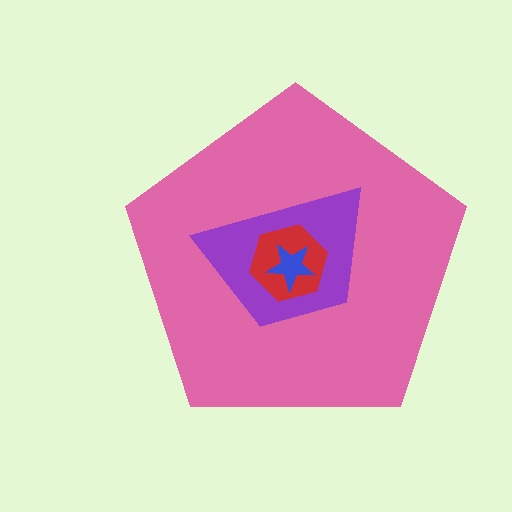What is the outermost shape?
The pink pentagon.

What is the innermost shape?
The blue star.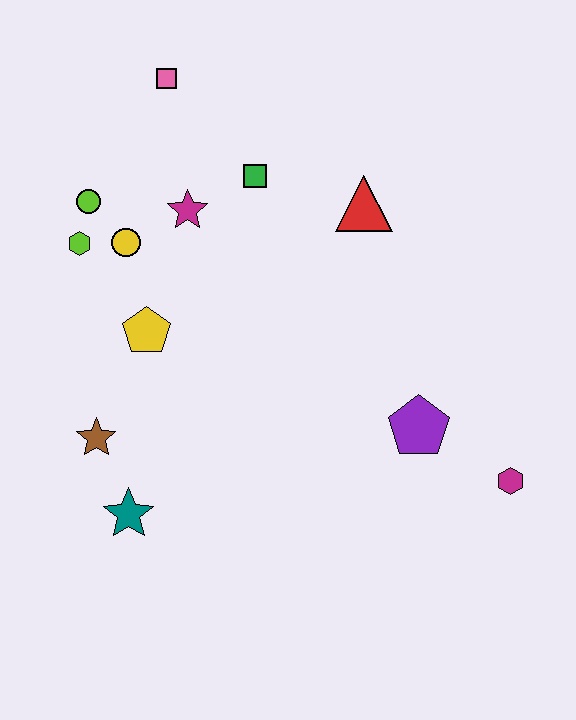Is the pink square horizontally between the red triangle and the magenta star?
No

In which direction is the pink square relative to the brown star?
The pink square is above the brown star.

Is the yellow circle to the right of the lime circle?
Yes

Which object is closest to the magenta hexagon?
The purple pentagon is closest to the magenta hexagon.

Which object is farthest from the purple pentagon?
The pink square is farthest from the purple pentagon.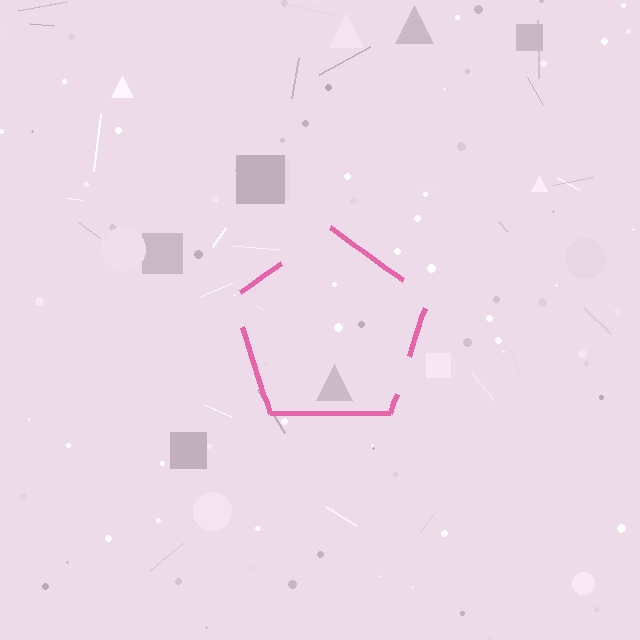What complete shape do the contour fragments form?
The contour fragments form a pentagon.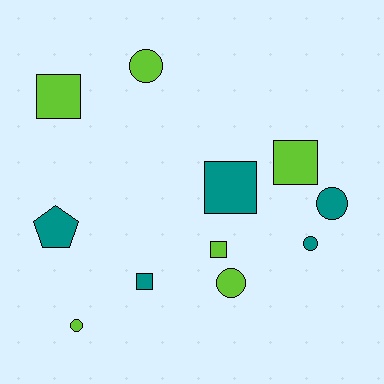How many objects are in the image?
There are 11 objects.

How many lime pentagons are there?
There are no lime pentagons.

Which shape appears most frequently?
Circle, with 5 objects.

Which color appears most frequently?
Lime, with 6 objects.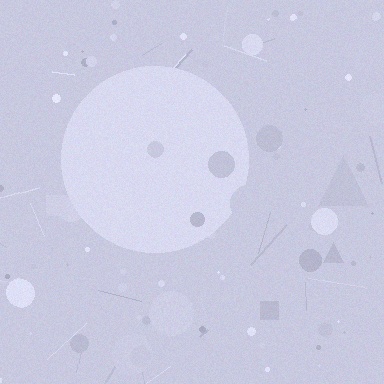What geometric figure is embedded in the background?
A circle is embedded in the background.